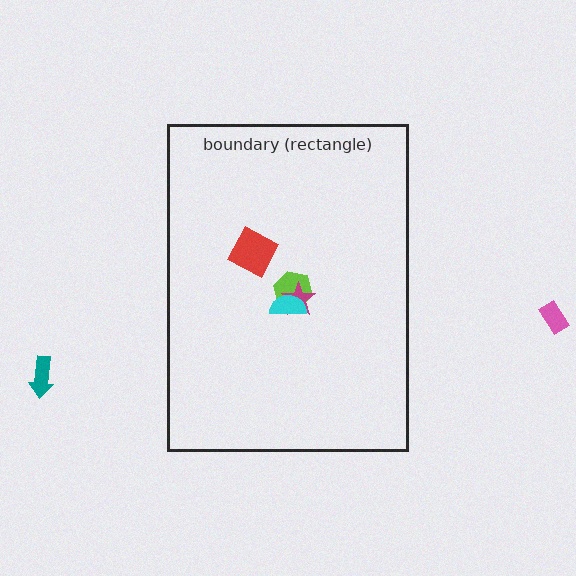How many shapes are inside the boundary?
4 inside, 2 outside.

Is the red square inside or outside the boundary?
Inside.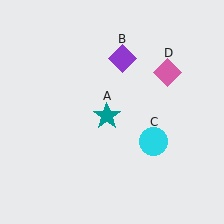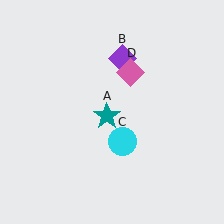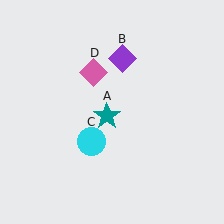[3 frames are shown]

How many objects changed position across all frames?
2 objects changed position: cyan circle (object C), pink diamond (object D).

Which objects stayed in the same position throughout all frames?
Teal star (object A) and purple diamond (object B) remained stationary.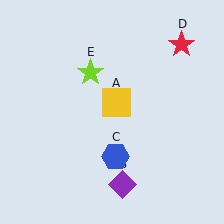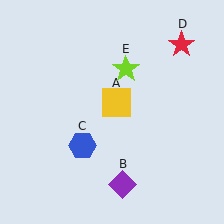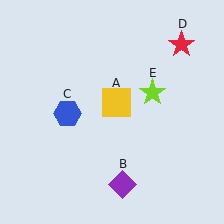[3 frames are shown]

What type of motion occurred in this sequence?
The blue hexagon (object C), lime star (object E) rotated clockwise around the center of the scene.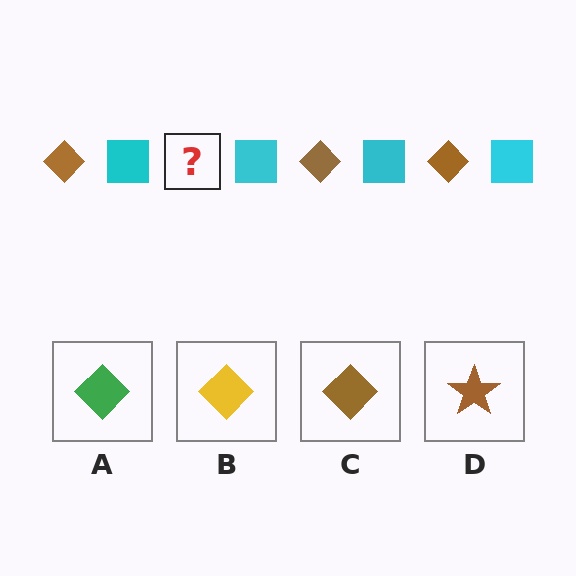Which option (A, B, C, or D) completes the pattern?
C.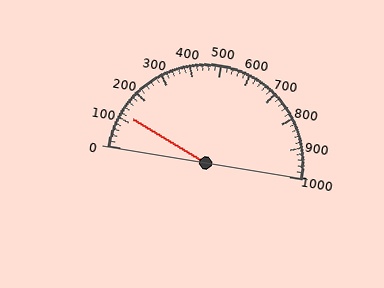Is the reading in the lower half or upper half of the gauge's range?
The reading is in the lower half of the range (0 to 1000).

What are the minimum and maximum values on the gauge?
The gauge ranges from 0 to 1000.